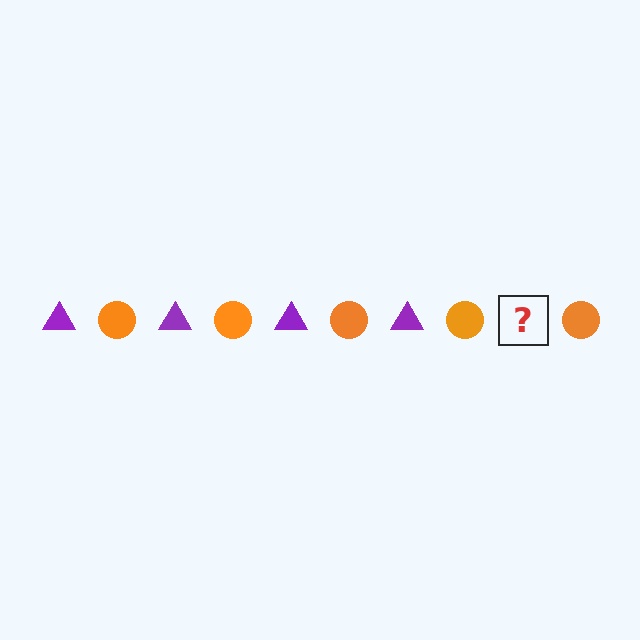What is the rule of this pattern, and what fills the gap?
The rule is that the pattern alternates between purple triangle and orange circle. The gap should be filled with a purple triangle.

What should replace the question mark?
The question mark should be replaced with a purple triangle.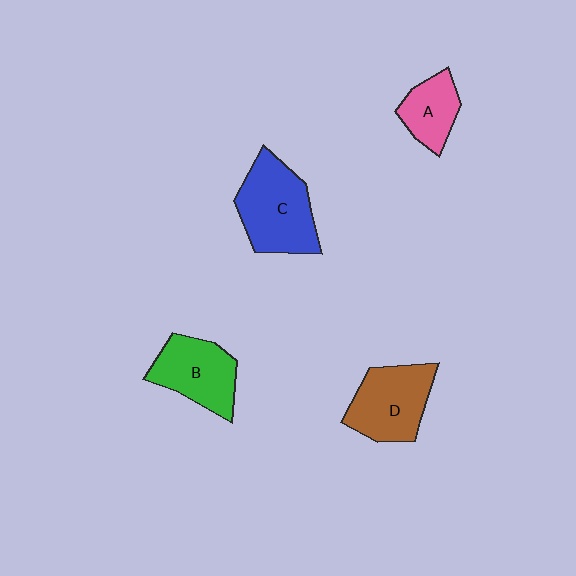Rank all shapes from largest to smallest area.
From largest to smallest: C (blue), D (brown), B (green), A (pink).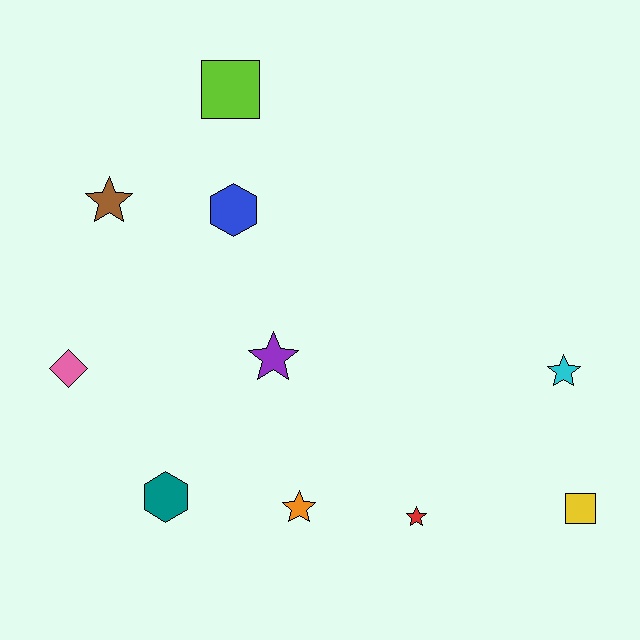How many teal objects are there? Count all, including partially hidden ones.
There is 1 teal object.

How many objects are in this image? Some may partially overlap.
There are 10 objects.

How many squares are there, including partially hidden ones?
There are 2 squares.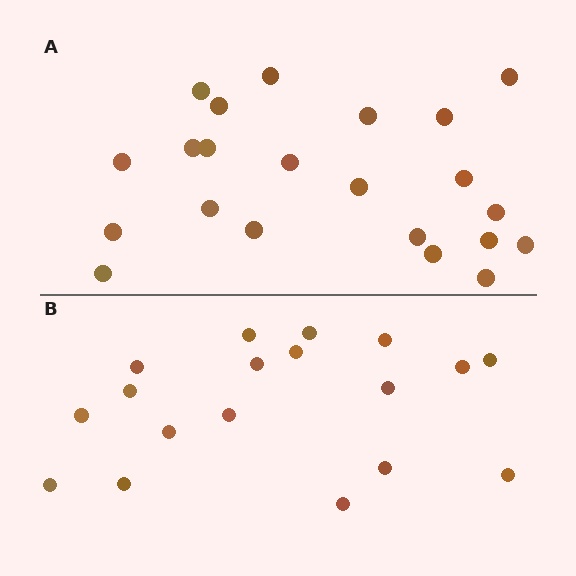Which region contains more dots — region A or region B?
Region A (the top region) has more dots.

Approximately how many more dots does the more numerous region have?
Region A has about 4 more dots than region B.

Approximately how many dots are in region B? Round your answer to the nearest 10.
About 20 dots. (The exact count is 18, which rounds to 20.)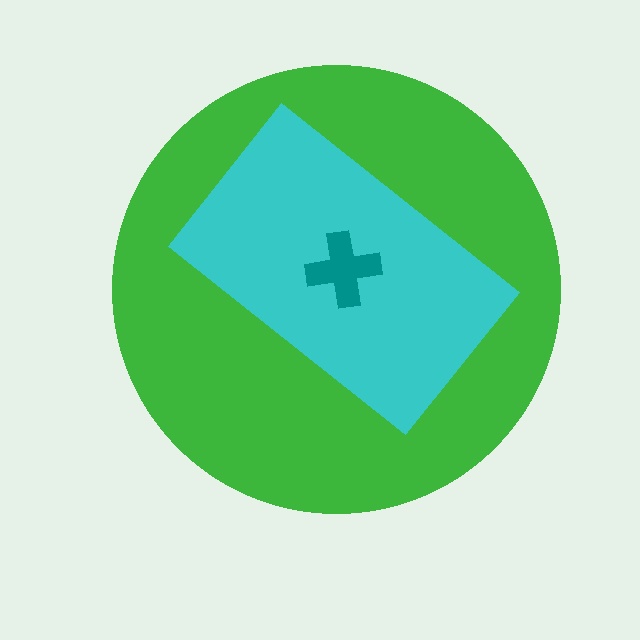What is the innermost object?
The teal cross.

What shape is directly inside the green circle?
The cyan rectangle.